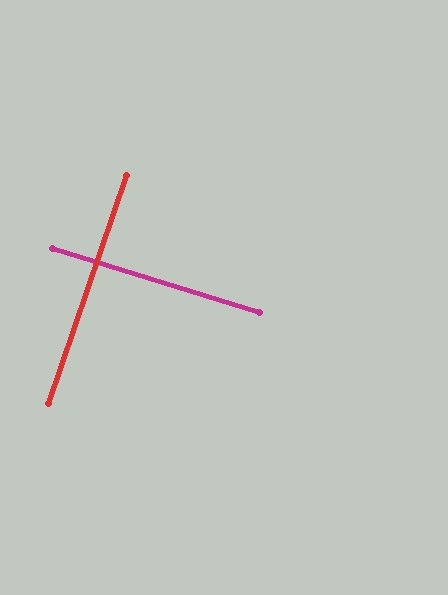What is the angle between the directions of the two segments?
Approximately 88 degrees.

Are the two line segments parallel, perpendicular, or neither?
Perpendicular — they meet at approximately 88°.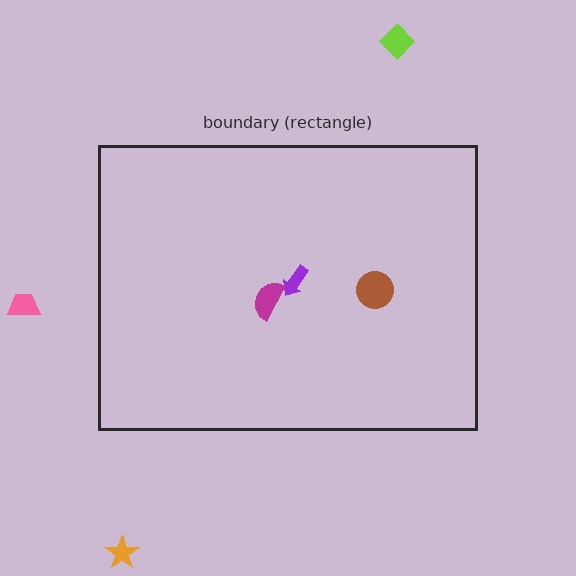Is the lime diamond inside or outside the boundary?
Outside.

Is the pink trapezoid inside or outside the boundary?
Outside.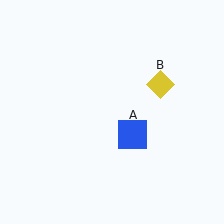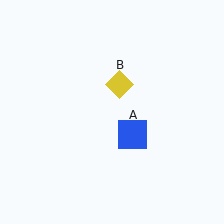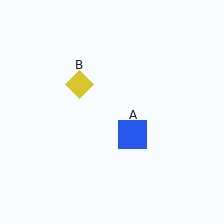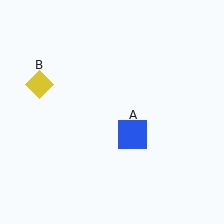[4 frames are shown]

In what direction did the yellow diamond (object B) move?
The yellow diamond (object B) moved left.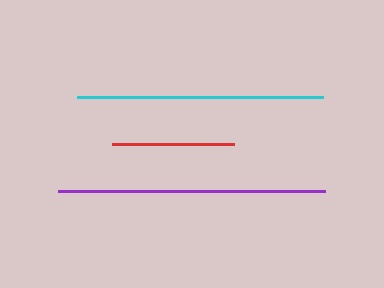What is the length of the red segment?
The red segment is approximately 121 pixels long.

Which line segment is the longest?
The purple line is the longest at approximately 267 pixels.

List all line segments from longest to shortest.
From longest to shortest: purple, cyan, red.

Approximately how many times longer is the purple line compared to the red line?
The purple line is approximately 2.2 times the length of the red line.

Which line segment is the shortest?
The red line is the shortest at approximately 121 pixels.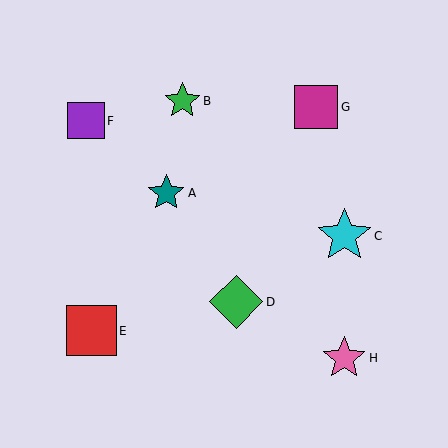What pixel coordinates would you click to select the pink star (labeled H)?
Click at (344, 358) to select the pink star H.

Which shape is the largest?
The cyan star (labeled C) is the largest.